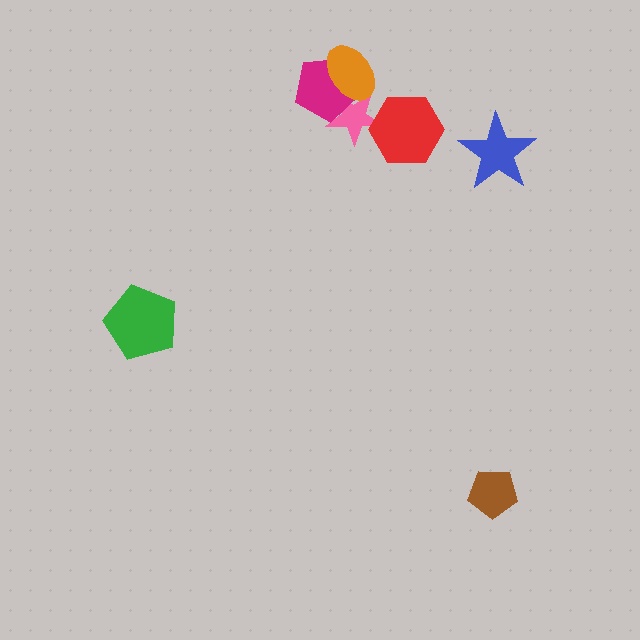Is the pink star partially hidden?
Yes, it is partially covered by another shape.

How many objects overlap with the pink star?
3 objects overlap with the pink star.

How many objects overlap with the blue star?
0 objects overlap with the blue star.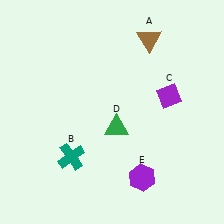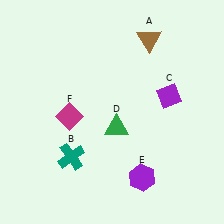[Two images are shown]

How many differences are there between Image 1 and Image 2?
There is 1 difference between the two images.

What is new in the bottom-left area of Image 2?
A magenta diamond (F) was added in the bottom-left area of Image 2.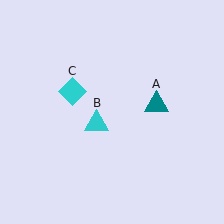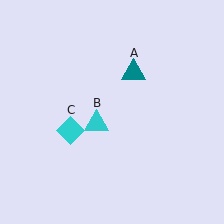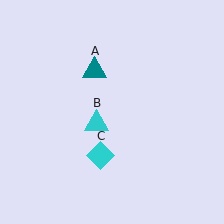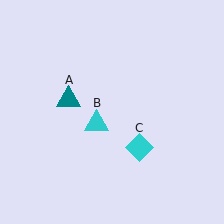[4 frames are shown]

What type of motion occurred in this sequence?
The teal triangle (object A), cyan diamond (object C) rotated counterclockwise around the center of the scene.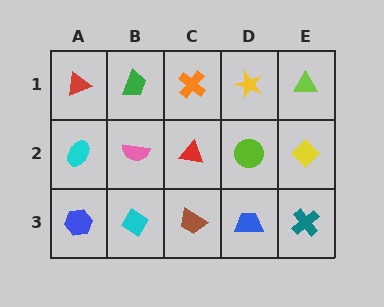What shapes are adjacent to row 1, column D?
A lime circle (row 2, column D), an orange cross (row 1, column C), a lime triangle (row 1, column E).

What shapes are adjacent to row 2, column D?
A yellow star (row 1, column D), a blue trapezoid (row 3, column D), a red triangle (row 2, column C), a yellow diamond (row 2, column E).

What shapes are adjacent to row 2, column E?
A lime triangle (row 1, column E), a teal cross (row 3, column E), a lime circle (row 2, column D).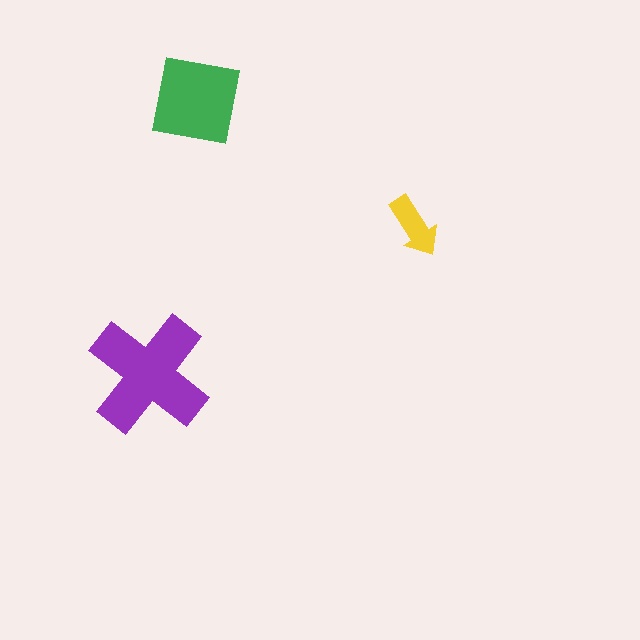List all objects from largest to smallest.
The purple cross, the green square, the yellow arrow.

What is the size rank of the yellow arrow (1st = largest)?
3rd.